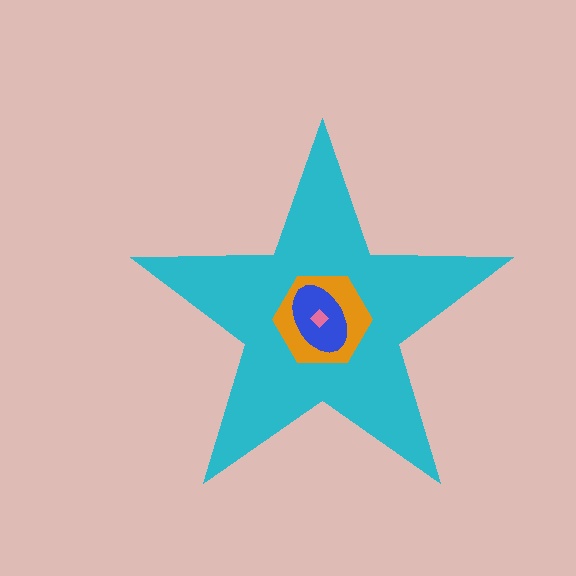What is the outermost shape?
The cyan star.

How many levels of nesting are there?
4.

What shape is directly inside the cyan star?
The orange hexagon.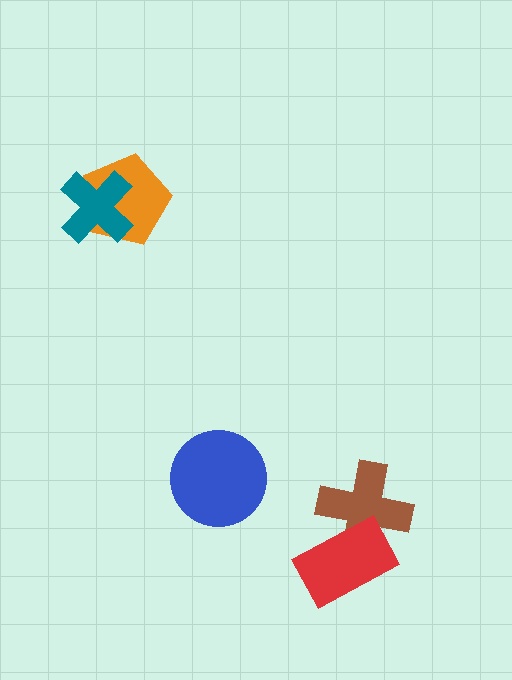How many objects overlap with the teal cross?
1 object overlaps with the teal cross.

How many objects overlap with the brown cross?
1 object overlaps with the brown cross.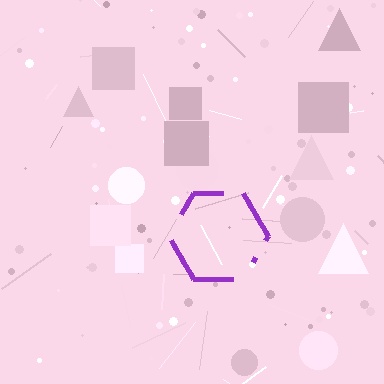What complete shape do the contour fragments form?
The contour fragments form a hexagon.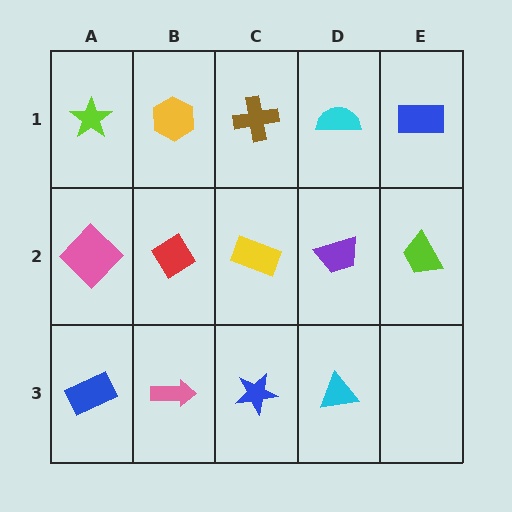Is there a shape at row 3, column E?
No, that cell is empty.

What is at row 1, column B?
A yellow hexagon.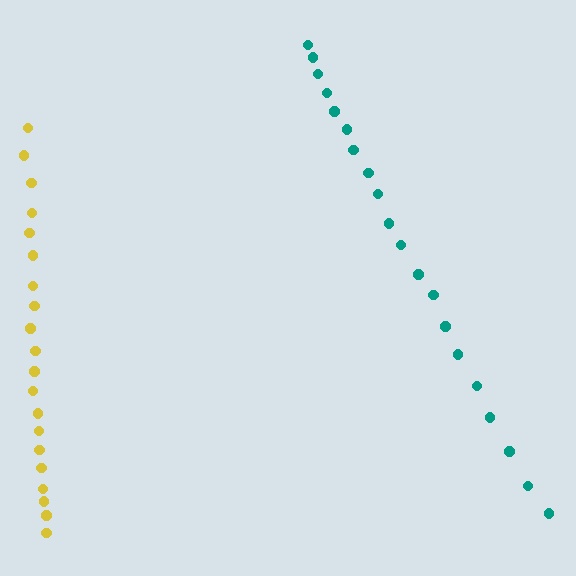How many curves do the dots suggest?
There are 2 distinct paths.